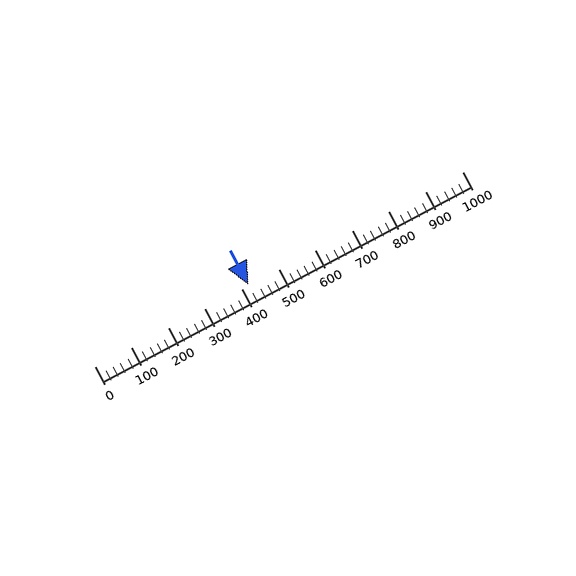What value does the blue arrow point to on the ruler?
The blue arrow points to approximately 420.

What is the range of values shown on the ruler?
The ruler shows values from 0 to 1000.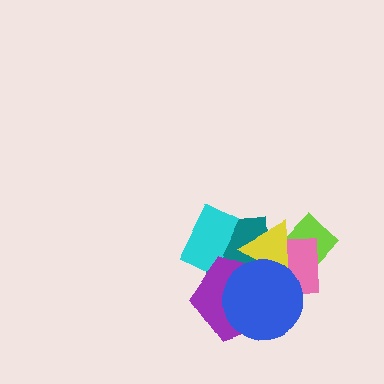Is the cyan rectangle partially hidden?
Yes, it is partially covered by another shape.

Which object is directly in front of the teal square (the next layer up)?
The cyan rectangle is directly in front of the teal square.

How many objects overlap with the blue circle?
4 objects overlap with the blue circle.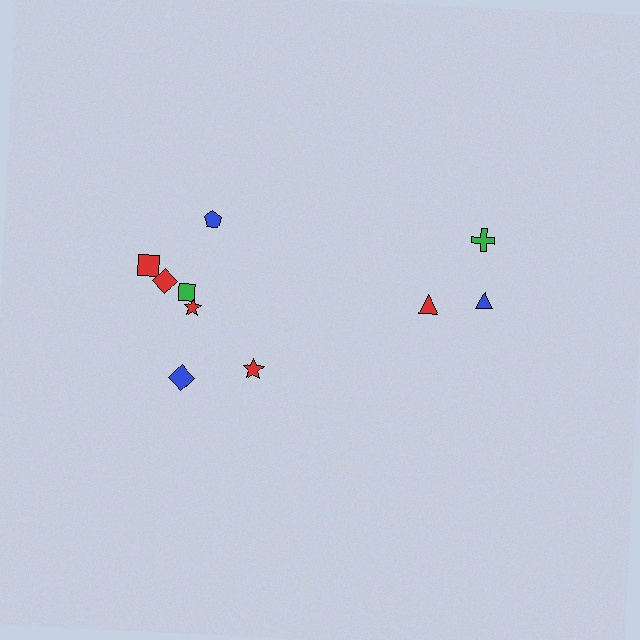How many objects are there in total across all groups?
There are 10 objects.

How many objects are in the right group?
There are 3 objects.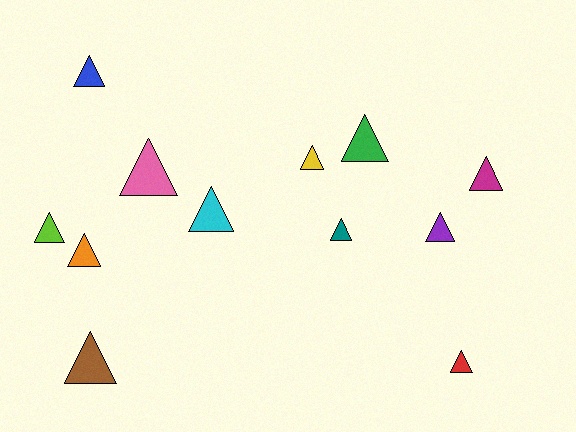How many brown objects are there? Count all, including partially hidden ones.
There is 1 brown object.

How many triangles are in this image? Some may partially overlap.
There are 12 triangles.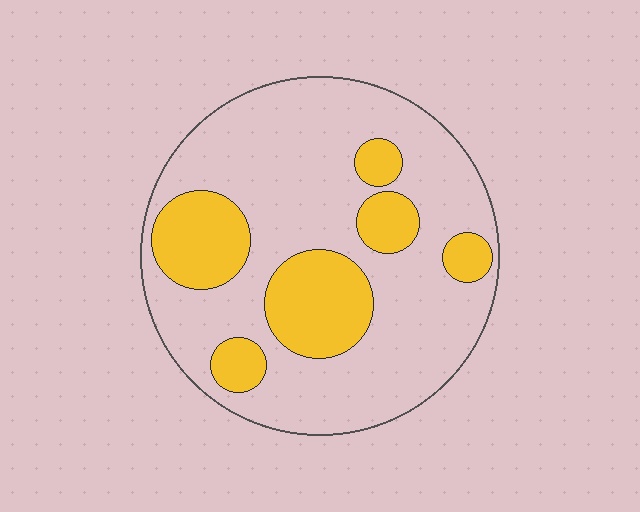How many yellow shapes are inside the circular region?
6.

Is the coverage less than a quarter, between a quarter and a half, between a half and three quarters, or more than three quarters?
Between a quarter and a half.